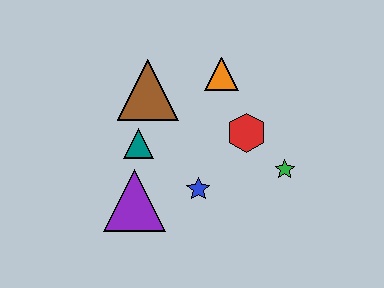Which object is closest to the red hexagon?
The green star is closest to the red hexagon.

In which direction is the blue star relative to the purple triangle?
The blue star is to the right of the purple triangle.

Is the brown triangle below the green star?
No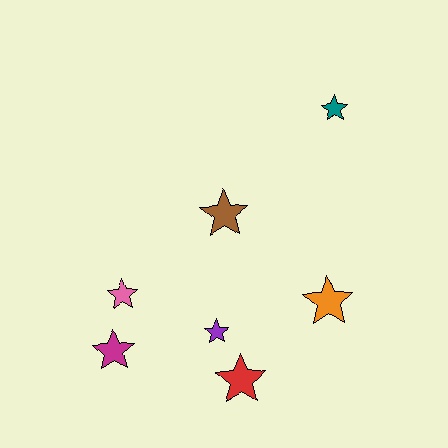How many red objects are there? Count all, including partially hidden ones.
There is 1 red object.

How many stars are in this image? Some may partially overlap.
There are 7 stars.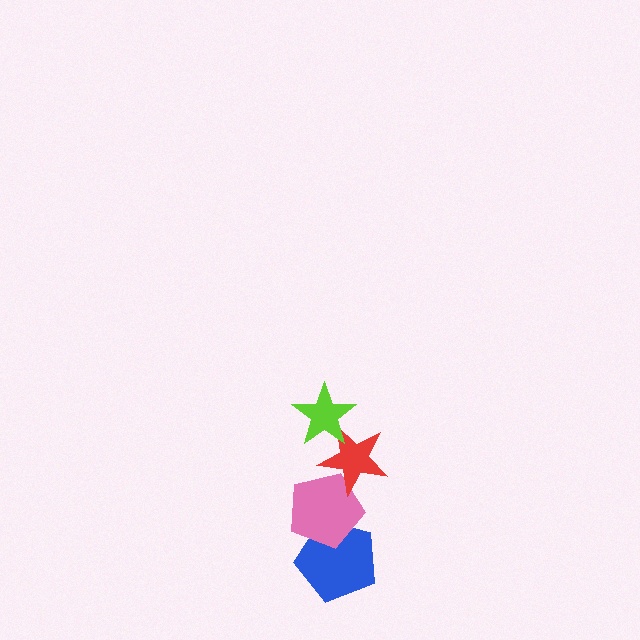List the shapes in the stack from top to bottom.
From top to bottom: the lime star, the red star, the pink pentagon, the blue pentagon.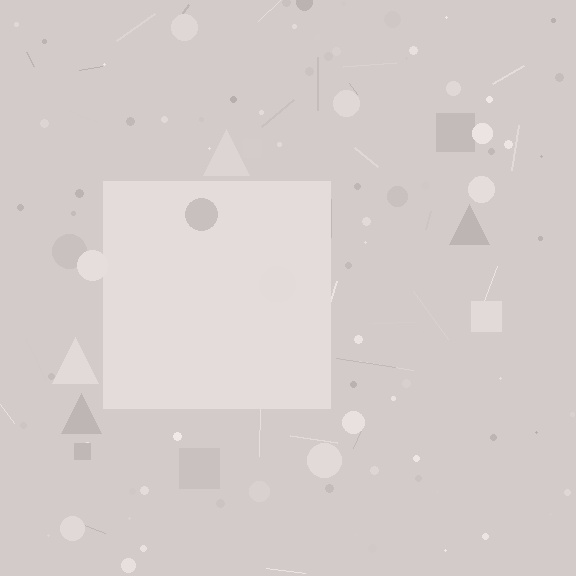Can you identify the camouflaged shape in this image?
The camouflaged shape is a square.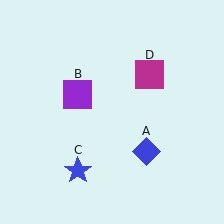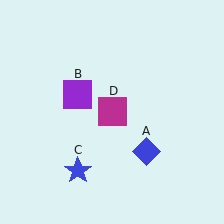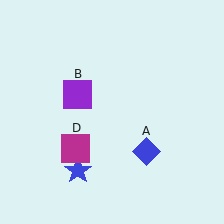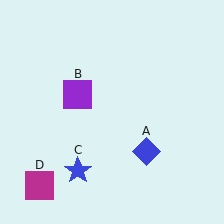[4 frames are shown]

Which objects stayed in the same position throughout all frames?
Blue diamond (object A) and purple square (object B) and blue star (object C) remained stationary.